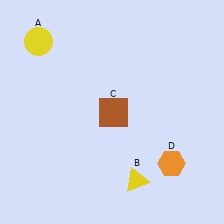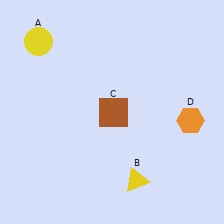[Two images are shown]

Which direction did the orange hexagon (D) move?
The orange hexagon (D) moved up.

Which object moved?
The orange hexagon (D) moved up.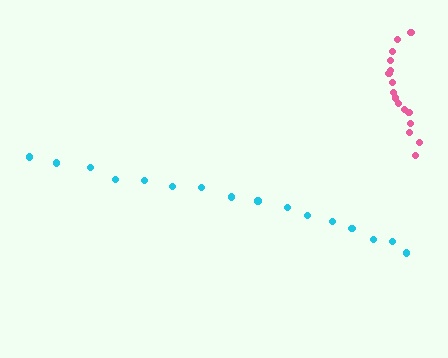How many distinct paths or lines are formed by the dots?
There are 2 distinct paths.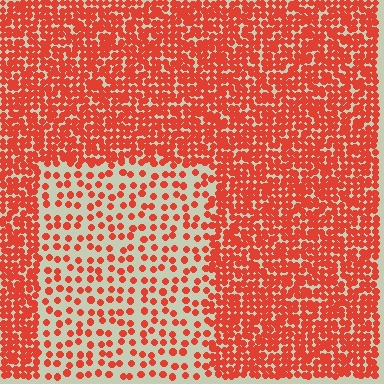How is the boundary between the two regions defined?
The boundary is defined by a change in element density (approximately 2.6x ratio). All elements are the same color, size, and shape.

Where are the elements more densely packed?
The elements are more densely packed outside the rectangle boundary.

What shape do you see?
I see a rectangle.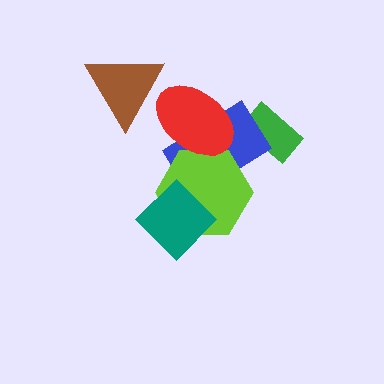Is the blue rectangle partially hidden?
Yes, it is partially covered by another shape.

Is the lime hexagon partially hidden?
Yes, it is partially covered by another shape.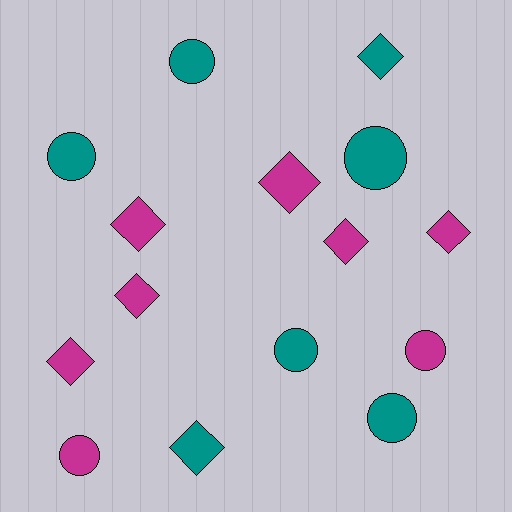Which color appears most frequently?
Magenta, with 8 objects.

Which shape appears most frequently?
Diamond, with 8 objects.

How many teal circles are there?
There are 5 teal circles.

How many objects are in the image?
There are 15 objects.